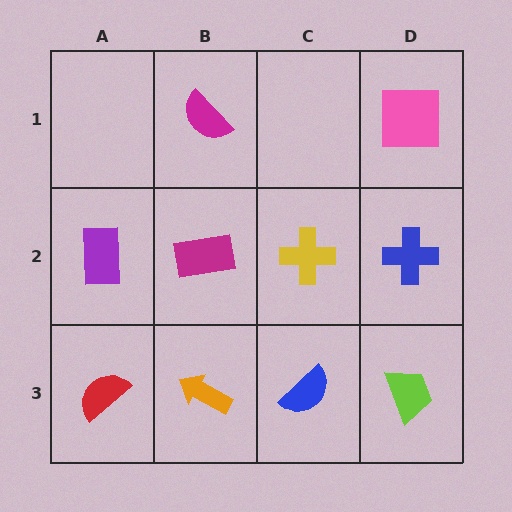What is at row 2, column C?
A yellow cross.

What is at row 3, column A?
A red semicircle.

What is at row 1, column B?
A magenta semicircle.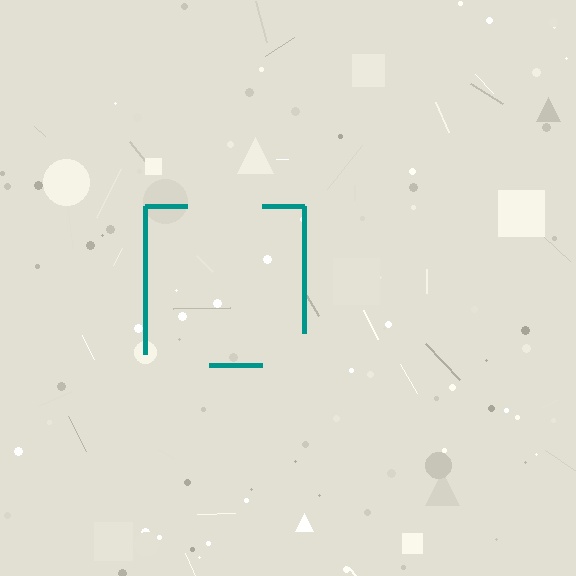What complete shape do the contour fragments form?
The contour fragments form a square.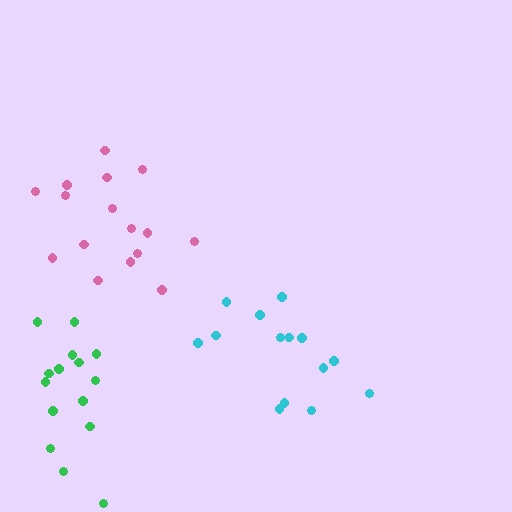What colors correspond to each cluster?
The clusters are colored: pink, cyan, green.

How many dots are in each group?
Group 1: 16 dots, Group 2: 14 dots, Group 3: 15 dots (45 total).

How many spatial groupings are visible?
There are 3 spatial groupings.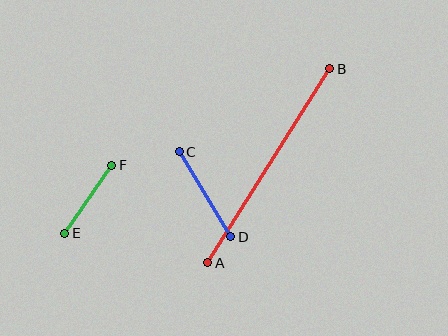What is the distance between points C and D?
The distance is approximately 99 pixels.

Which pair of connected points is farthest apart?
Points A and B are farthest apart.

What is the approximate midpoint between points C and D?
The midpoint is at approximately (205, 194) pixels.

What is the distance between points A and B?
The distance is approximately 229 pixels.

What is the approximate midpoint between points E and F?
The midpoint is at approximately (88, 199) pixels.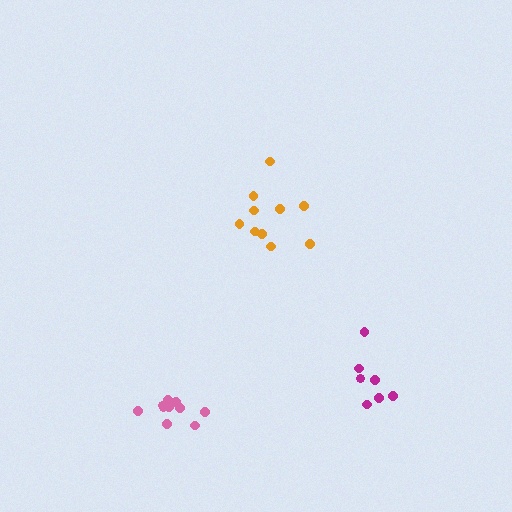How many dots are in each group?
Group 1: 7 dots, Group 2: 10 dots, Group 3: 10 dots (27 total).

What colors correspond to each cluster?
The clusters are colored: magenta, orange, pink.